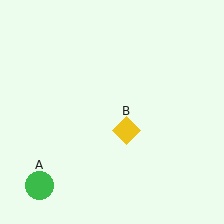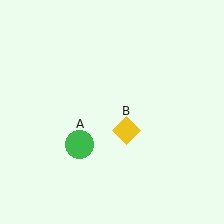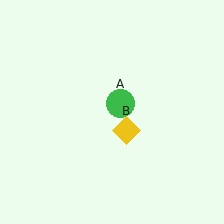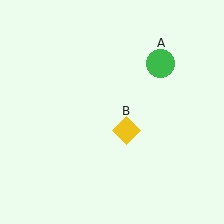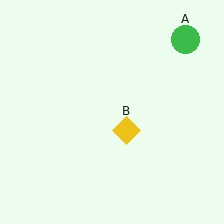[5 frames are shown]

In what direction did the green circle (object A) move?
The green circle (object A) moved up and to the right.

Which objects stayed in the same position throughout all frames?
Yellow diamond (object B) remained stationary.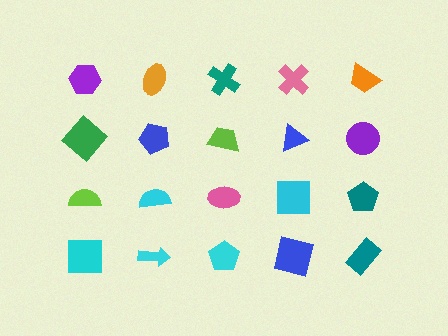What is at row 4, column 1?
A cyan square.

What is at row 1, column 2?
An orange ellipse.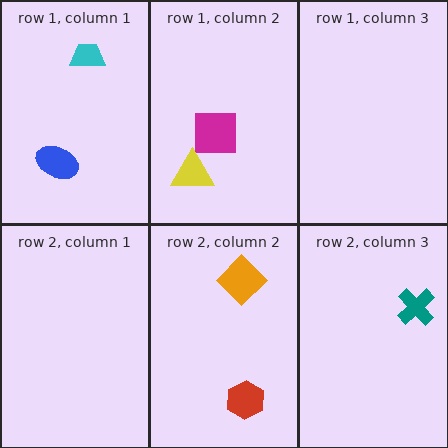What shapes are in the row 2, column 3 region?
The teal cross.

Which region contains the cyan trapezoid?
The row 1, column 1 region.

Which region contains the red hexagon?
The row 2, column 2 region.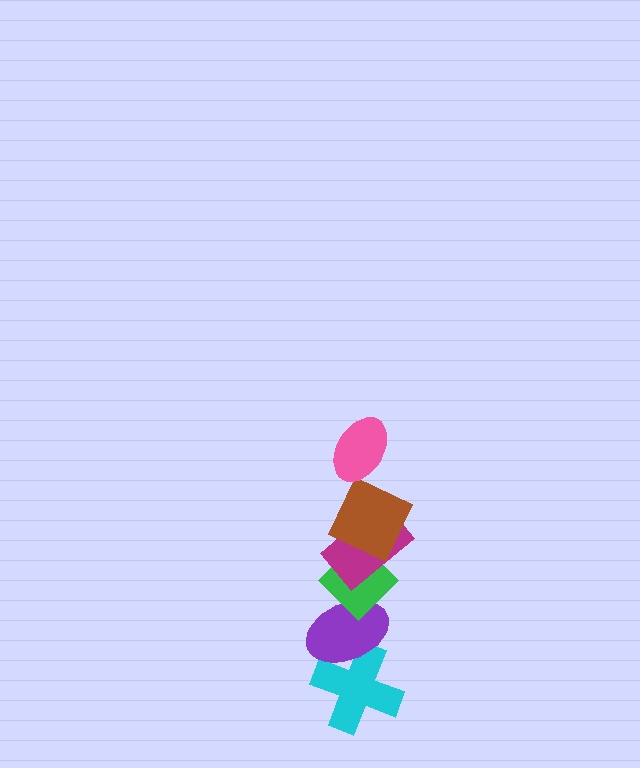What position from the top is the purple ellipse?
The purple ellipse is 5th from the top.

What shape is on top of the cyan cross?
The purple ellipse is on top of the cyan cross.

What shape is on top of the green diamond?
The magenta rectangle is on top of the green diamond.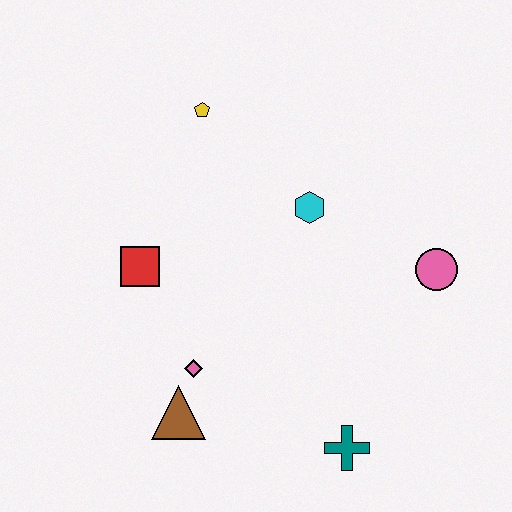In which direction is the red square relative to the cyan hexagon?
The red square is to the left of the cyan hexagon.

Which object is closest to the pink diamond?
The brown triangle is closest to the pink diamond.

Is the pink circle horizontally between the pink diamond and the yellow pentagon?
No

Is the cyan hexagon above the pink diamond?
Yes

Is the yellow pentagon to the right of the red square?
Yes